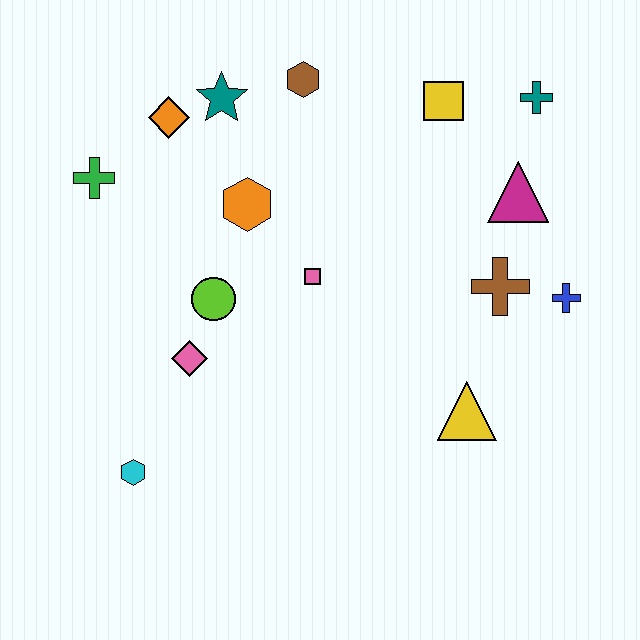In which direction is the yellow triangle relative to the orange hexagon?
The yellow triangle is to the right of the orange hexagon.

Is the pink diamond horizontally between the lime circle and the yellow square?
No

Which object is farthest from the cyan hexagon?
The teal cross is farthest from the cyan hexagon.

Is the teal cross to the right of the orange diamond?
Yes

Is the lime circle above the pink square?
No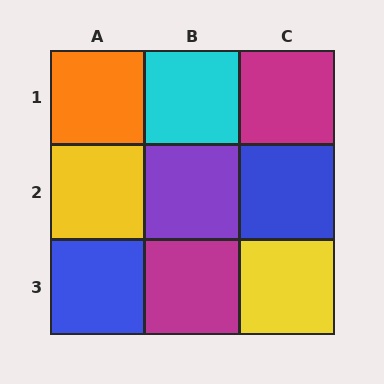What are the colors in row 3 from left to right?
Blue, magenta, yellow.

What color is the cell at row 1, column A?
Orange.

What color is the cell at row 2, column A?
Yellow.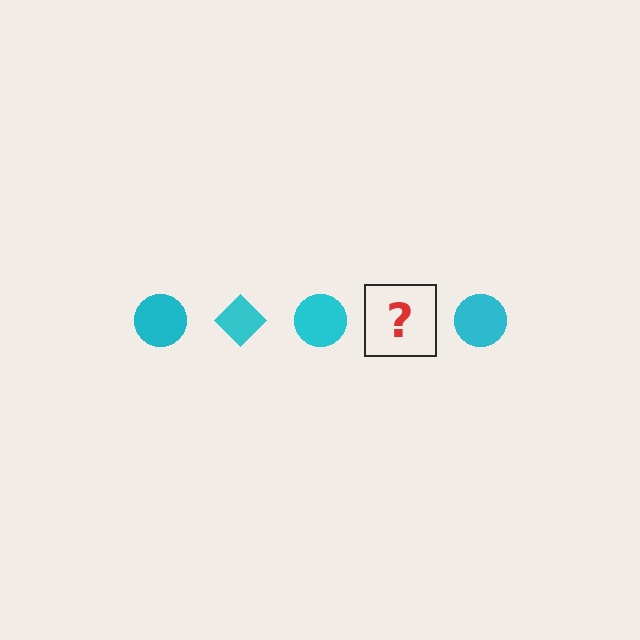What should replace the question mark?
The question mark should be replaced with a cyan diamond.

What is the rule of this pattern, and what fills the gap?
The rule is that the pattern cycles through circle, diamond shapes in cyan. The gap should be filled with a cyan diamond.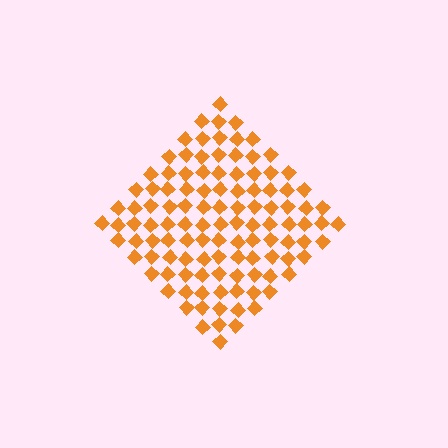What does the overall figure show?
The overall figure shows a diamond.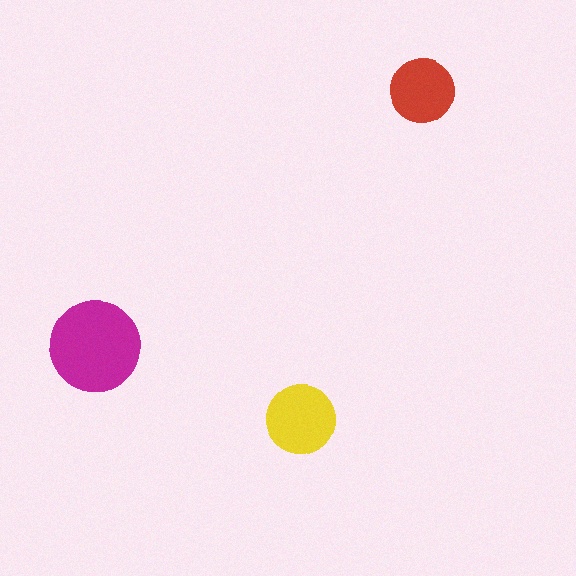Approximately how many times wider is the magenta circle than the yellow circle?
About 1.5 times wider.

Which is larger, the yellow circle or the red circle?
The yellow one.